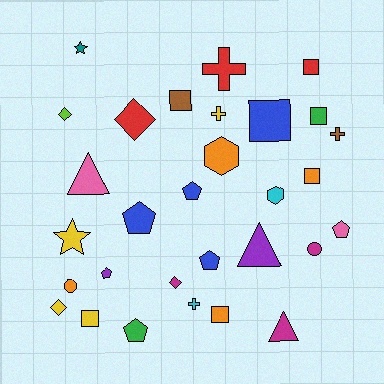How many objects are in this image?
There are 30 objects.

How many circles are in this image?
There are 2 circles.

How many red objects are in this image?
There are 3 red objects.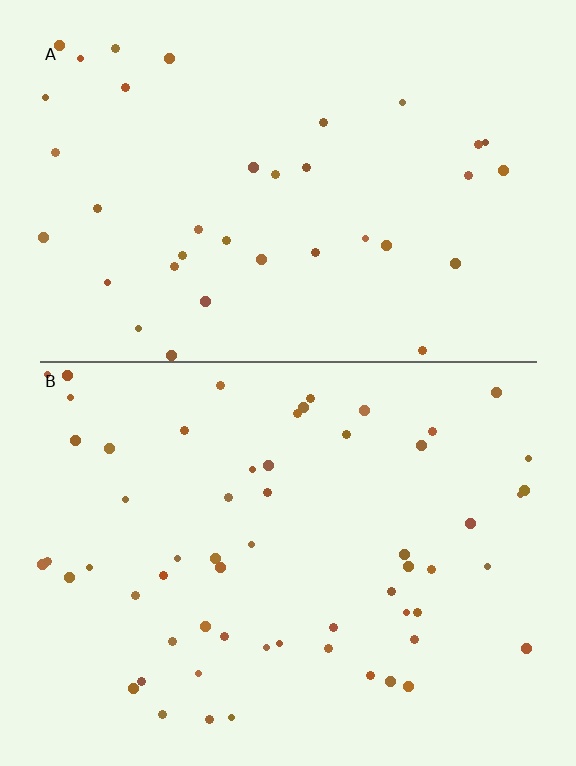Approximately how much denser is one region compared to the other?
Approximately 1.6× — region B over region A.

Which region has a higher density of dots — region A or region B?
B (the bottom).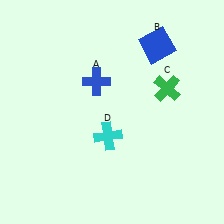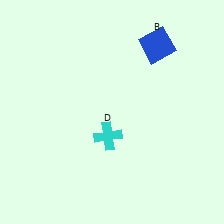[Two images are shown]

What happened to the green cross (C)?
The green cross (C) was removed in Image 2. It was in the top-right area of Image 1.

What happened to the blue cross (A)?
The blue cross (A) was removed in Image 2. It was in the top-left area of Image 1.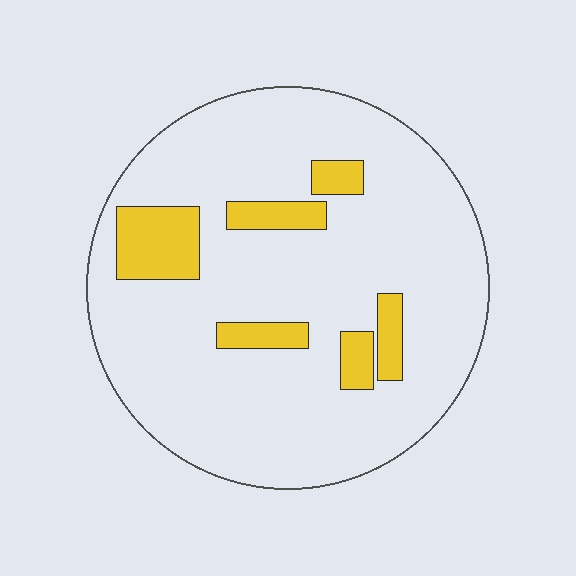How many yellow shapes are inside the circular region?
6.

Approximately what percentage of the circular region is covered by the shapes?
Approximately 15%.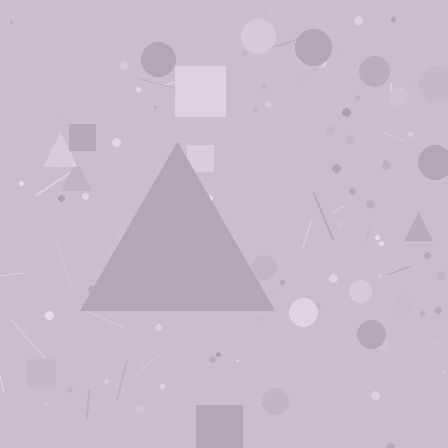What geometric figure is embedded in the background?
A triangle is embedded in the background.